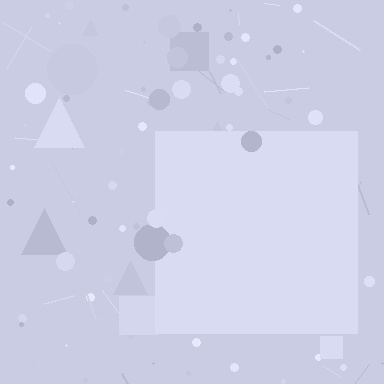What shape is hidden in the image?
A square is hidden in the image.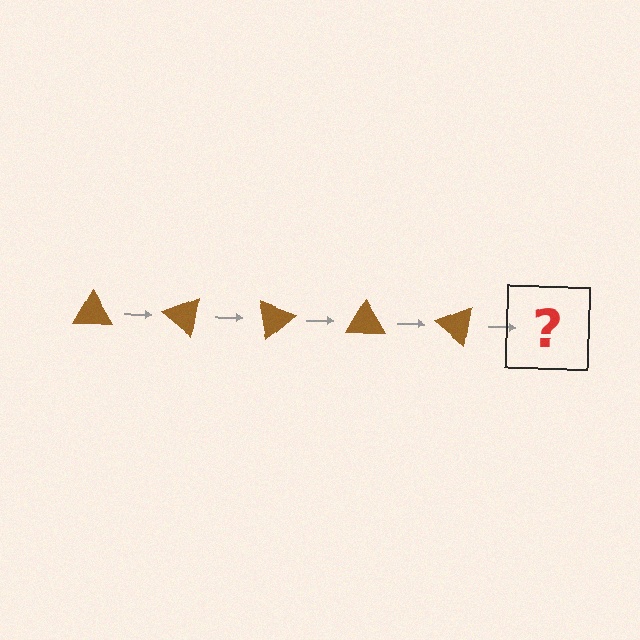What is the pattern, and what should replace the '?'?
The pattern is that the triangle rotates 40 degrees each step. The '?' should be a brown triangle rotated 200 degrees.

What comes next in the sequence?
The next element should be a brown triangle rotated 200 degrees.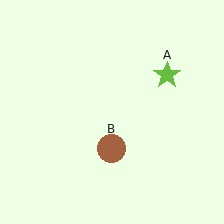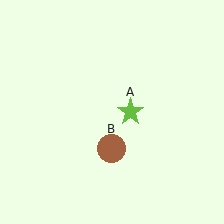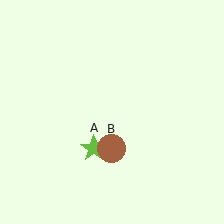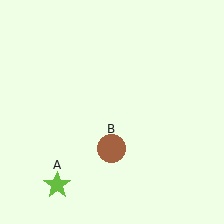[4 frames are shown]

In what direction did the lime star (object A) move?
The lime star (object A) moved down and to the left.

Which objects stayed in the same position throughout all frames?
Brown circle (object B) remained stationary.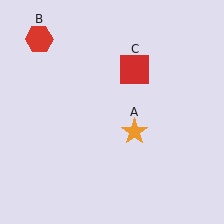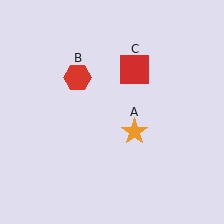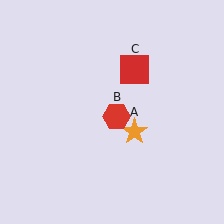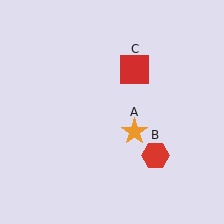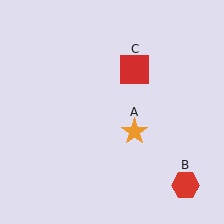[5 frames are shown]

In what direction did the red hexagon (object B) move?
The red hexagon (object B) moved down and to the right.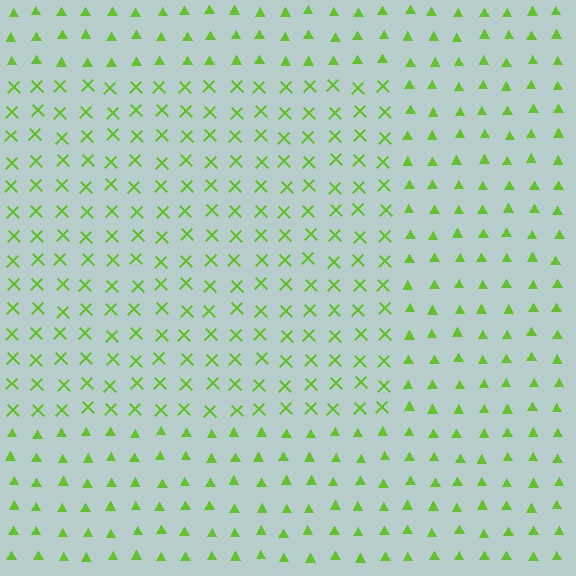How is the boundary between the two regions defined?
The boundary is defined by a change in element shape: X marks inside vs. triangles outside. All elements share the same color and spacing.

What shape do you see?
I see a rectangle.